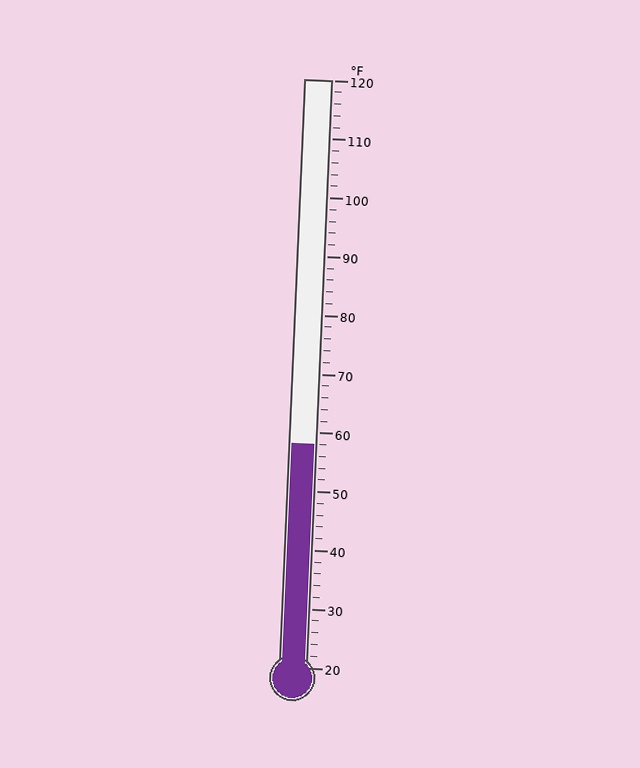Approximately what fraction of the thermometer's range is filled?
The thermometer is filled to approximately 40% of its range.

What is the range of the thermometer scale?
The thermometer scale ranges from 20°F to 120°F.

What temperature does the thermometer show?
The thermometer shows approximately 58°F.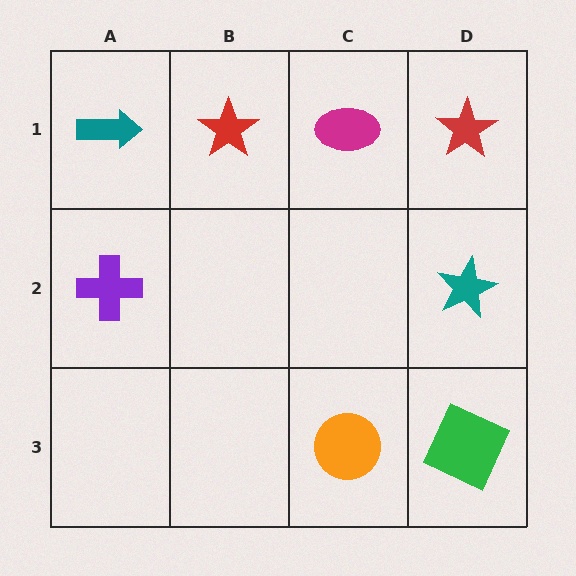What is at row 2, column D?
A teal star.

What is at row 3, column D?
A green square.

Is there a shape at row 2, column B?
No, that cell is empty.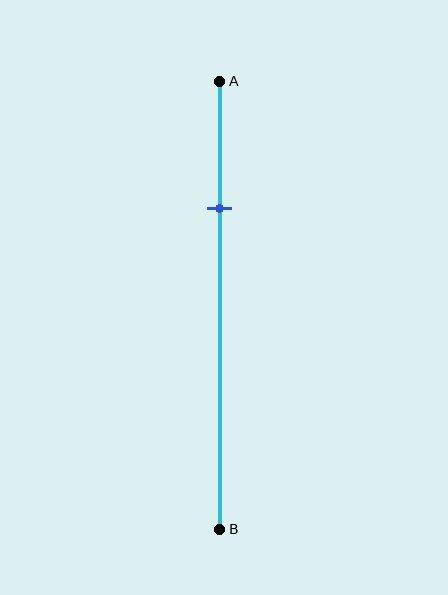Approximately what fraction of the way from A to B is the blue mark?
The blue mark is approximately 30% of the way from A to B.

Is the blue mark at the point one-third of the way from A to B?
No, the mark is at about 30% from A, not at the 33% one-third point.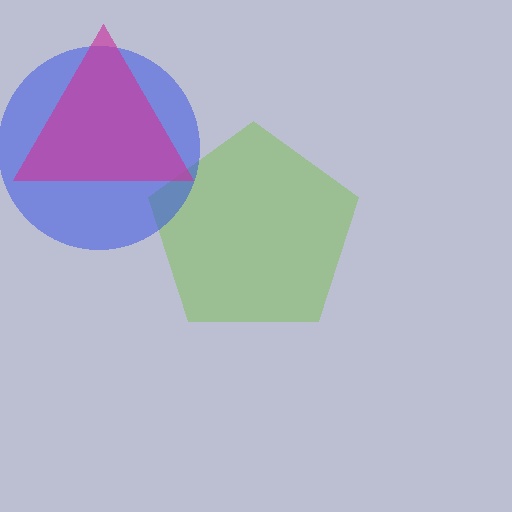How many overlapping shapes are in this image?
There are 3 overlapping shapes in the image.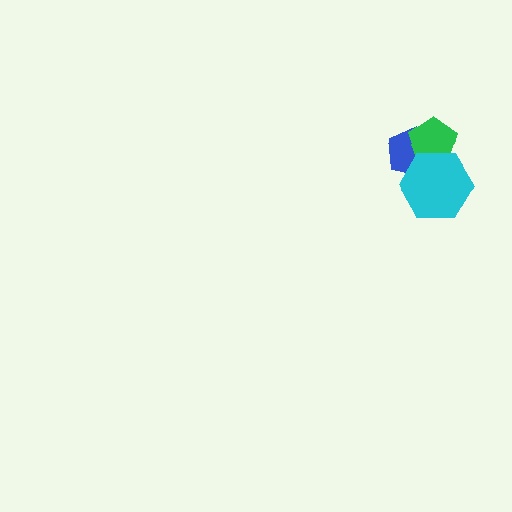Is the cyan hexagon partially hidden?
No, no other shape covers it.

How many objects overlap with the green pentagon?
2 objects overlap with the green pentagon.